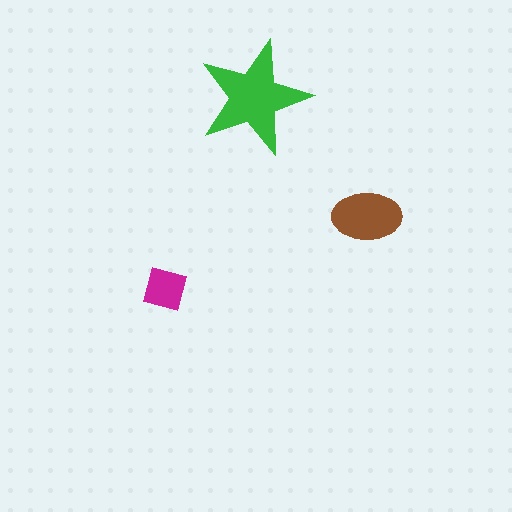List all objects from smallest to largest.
The magenta square, the brown ellipse, the green star.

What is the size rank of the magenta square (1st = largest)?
3rd.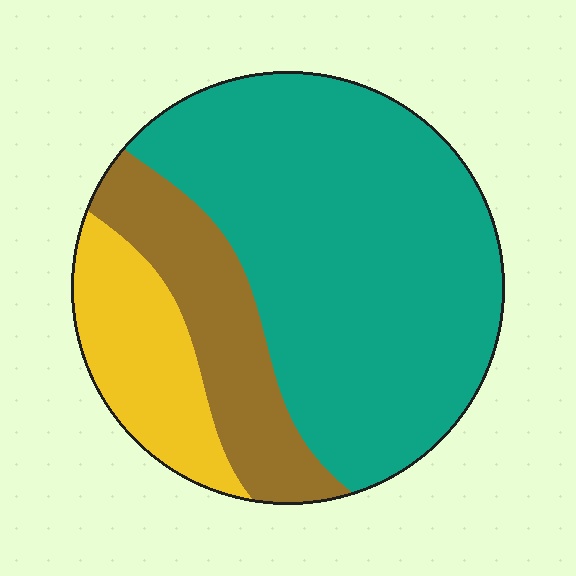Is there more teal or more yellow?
Teal.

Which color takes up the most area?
Teal, at roughly 65%.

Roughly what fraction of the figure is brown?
Brown takes up about one fifth (1/5) of the figure.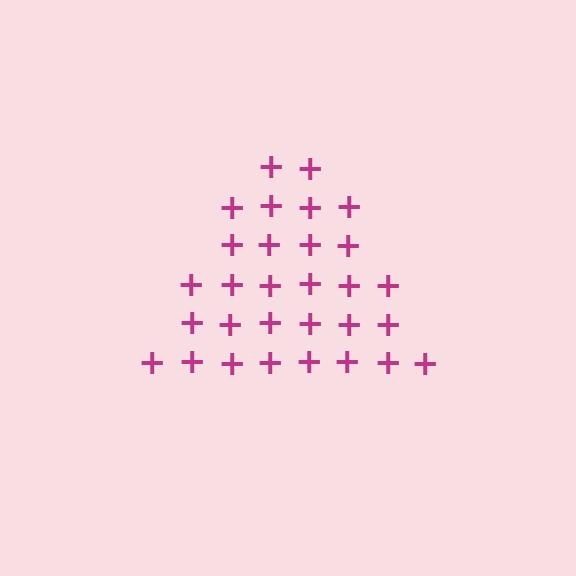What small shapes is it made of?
It is made of small plus signs.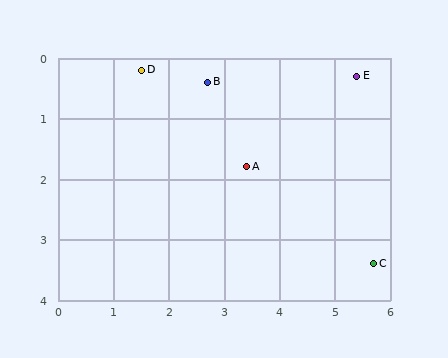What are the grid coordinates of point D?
Point D is at approximately (1.5, 0.2).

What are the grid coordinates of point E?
Point E is at approximately (5.4, 0.3).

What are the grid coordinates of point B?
Point B is at approximately (2.7, 0.4).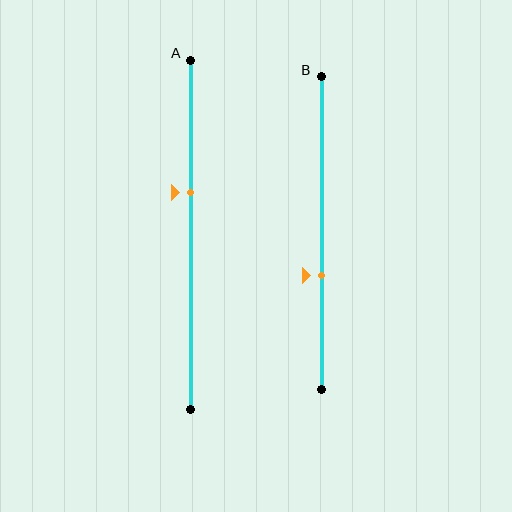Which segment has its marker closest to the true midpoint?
Segment A has its marker closest to the true midpoint.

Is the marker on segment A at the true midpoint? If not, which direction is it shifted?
No, the marker on segment A is shifted upward by about 12% of the segment length.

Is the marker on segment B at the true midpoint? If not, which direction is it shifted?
No, the marker on segment B is shifted downward by about 14% of the segment length.